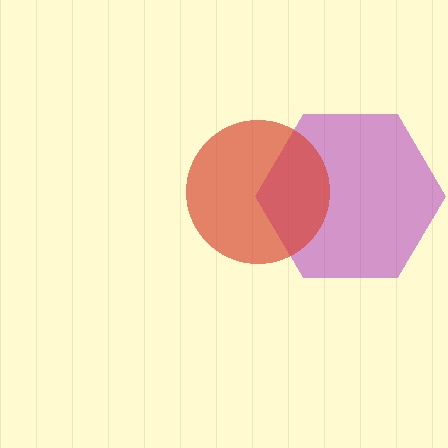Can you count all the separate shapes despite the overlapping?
Yes, there are 2 separate shapes.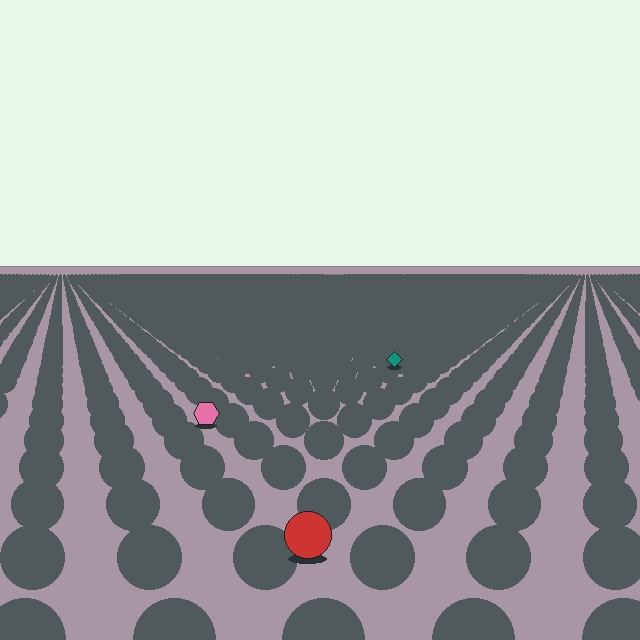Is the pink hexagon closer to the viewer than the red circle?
No. The red circle is closer — you can tell from the texture gradient: the ground texture is coarser near it.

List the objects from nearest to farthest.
From nearest to farthest: the red circle, the pink hexagon, the teal diamond.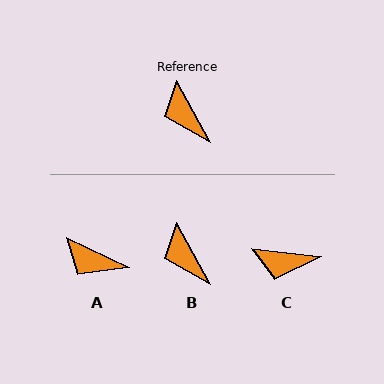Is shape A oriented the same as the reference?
No, it is off by about 36 degrees.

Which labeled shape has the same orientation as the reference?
B.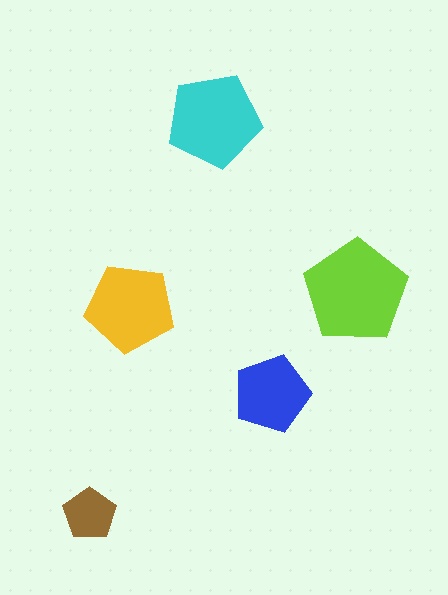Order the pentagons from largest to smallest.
the lime one, the cyan one, the yellow one, the blue one, the brown one.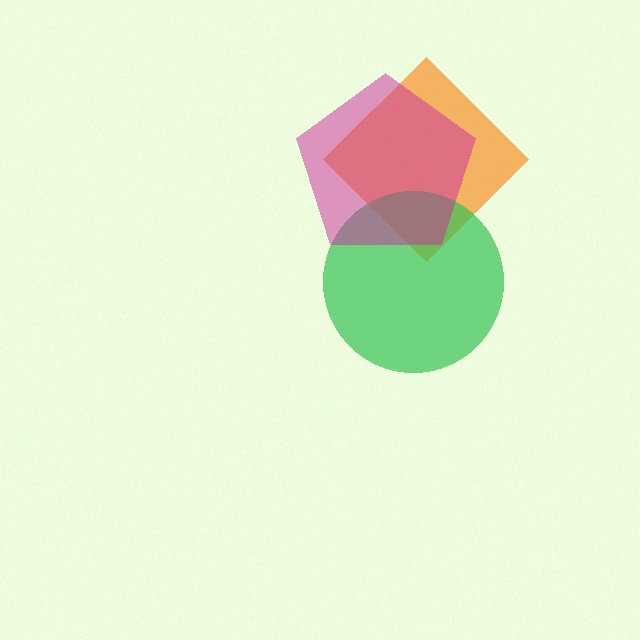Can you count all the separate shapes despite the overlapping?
Yes, there are 3 separate shapes.